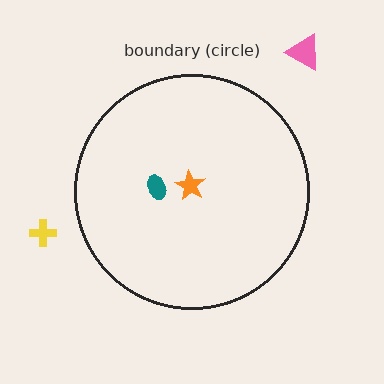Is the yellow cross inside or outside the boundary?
Outside.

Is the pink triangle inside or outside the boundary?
Outside.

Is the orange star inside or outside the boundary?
Inside.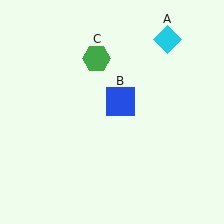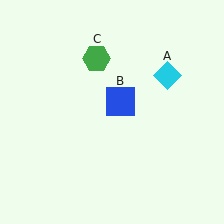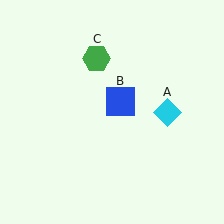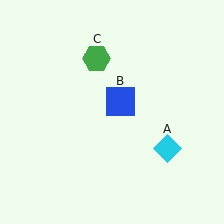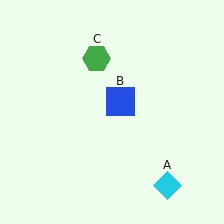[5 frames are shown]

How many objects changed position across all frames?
1 object changed position: cyan diamond (object A).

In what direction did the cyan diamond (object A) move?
The cyan diamond (object A) moved down.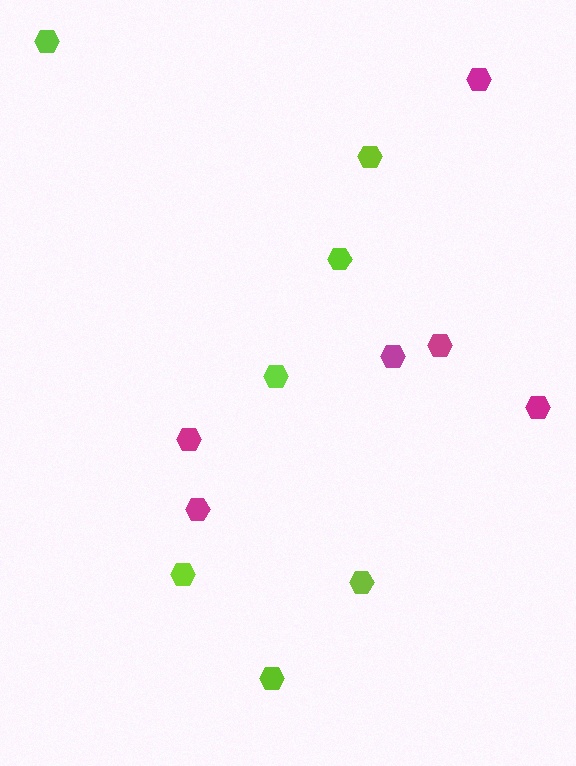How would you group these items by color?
There are 2 groups: one group of magenta hexagons (6) and one group of lime hexagons (7).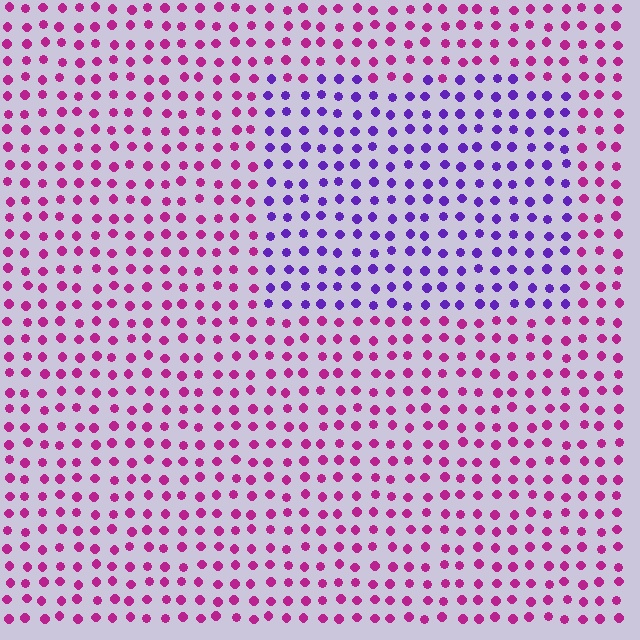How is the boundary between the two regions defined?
The boundary is defined purely by a slight shift in hue (about 53 degrees). Spacing, size, and orientation are identical on both sides.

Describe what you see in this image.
The image is filled with small magenta elements in a uniform arrangement. A rectangle-shaped region is visible where the elements are tinted to a slightly different hue, forming a subtle color boundary.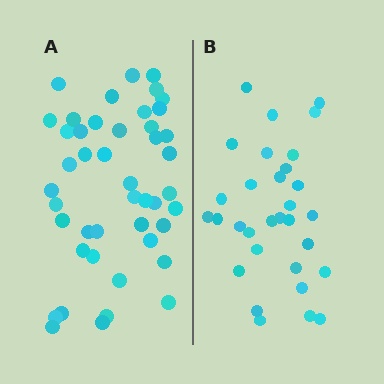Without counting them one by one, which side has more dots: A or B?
Region A (the left region) has more dots.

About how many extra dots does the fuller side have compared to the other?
Region A has approximately 15 more dots than region B.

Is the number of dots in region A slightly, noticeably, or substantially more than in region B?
Region A has substantially more. The ratio is roughly 1.5 to 1.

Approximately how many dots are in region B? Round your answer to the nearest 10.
About 30 dots. (The exact count is 31, which rounds to 30.)